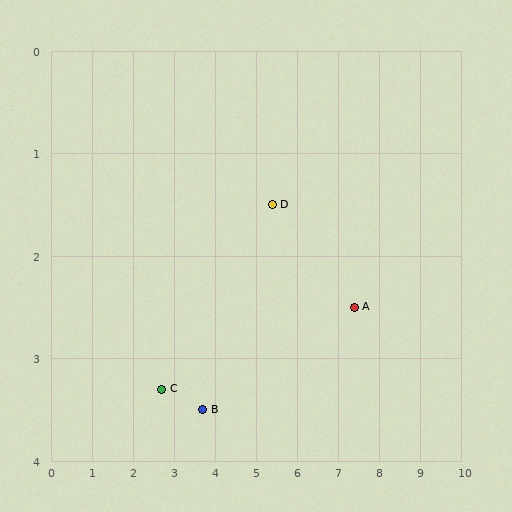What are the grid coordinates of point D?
Point D is at approximately (5.4, 1.5).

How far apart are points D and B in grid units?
Points D and B are about 2.6 grid units apart.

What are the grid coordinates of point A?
Point A is at approximately (7.4, 2.5).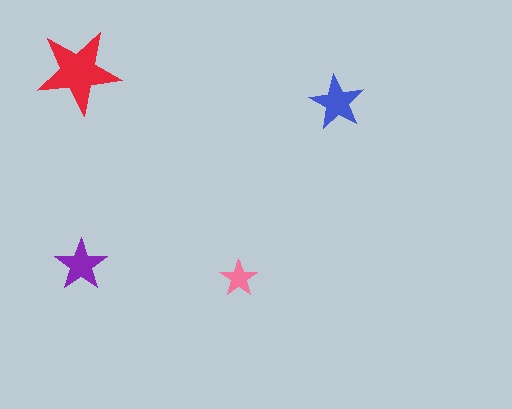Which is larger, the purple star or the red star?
The red one.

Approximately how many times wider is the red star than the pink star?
About 2.5 times wider.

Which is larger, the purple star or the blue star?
The blue one.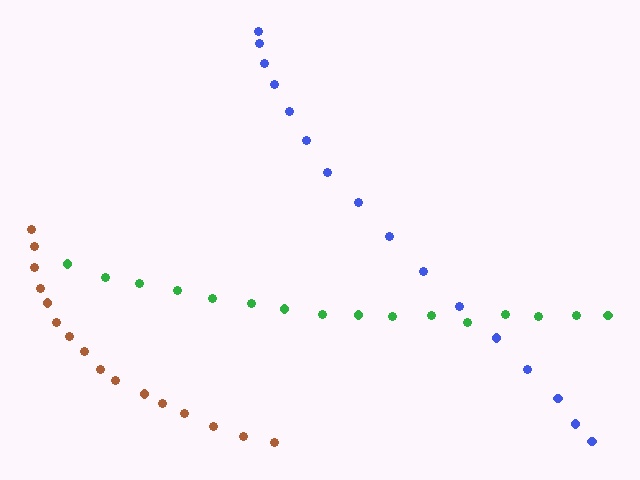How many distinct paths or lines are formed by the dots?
There are 3 distinct paths.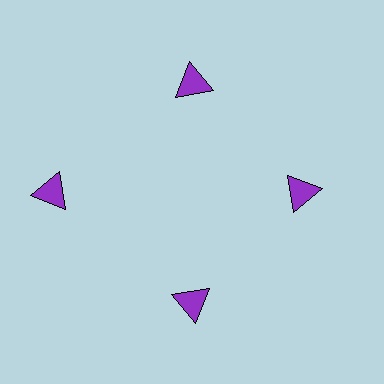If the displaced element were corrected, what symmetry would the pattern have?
It would have 4-fold rotational symmetry — the pattern would map onto itself every 90 degrees.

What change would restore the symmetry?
The symmetry would be restored by moving it inward, back onto the ring so that all 4 triangles sit at equal angles and equal distance from the center.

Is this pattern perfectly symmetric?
No. The 4 purple triangles are arranged in a ring, but one element near the 9 o'clock position is pushed outward from the center, breaking the 4-fold rotational symmetry.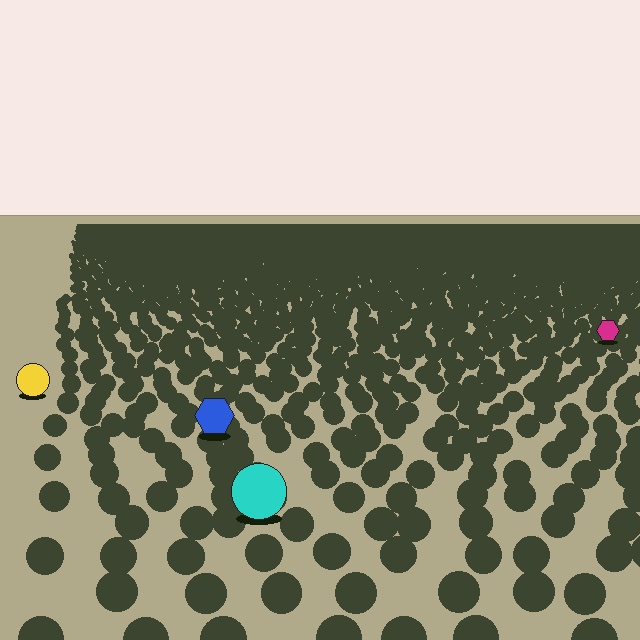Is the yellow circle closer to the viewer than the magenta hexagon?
Yes. The yellow circle is closer — you can tell from the texture gradient: the ground texture is coarser near it.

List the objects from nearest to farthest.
From nearest to farthest: the cyan circle, the blue hexagon, the yellow circle, the magenta hexagon.